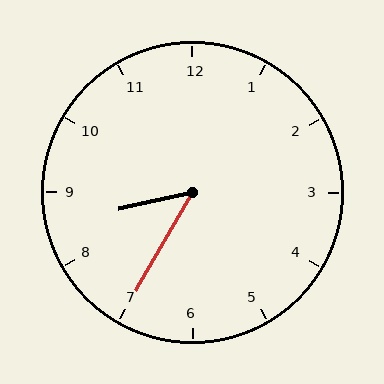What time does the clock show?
8:35.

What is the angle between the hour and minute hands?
Approximately 48 degrees.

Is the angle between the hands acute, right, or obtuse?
It is acute.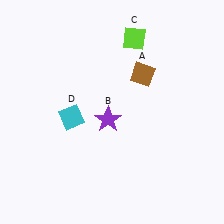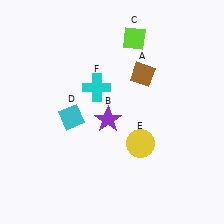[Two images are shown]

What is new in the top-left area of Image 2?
A cyan cross (F) was added in the top-left area of Image 2.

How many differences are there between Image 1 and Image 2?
There are 2 differences between the two images.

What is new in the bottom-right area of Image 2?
A yellow circle (E) was added in the bottom-right area of Image 2.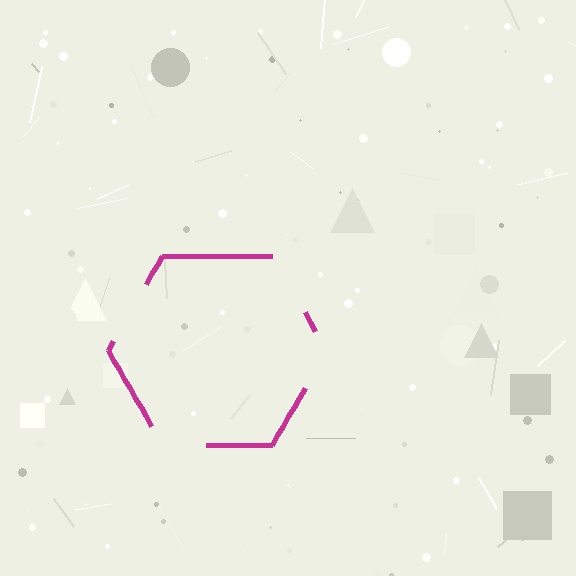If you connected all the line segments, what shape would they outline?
They would outline a hexagon.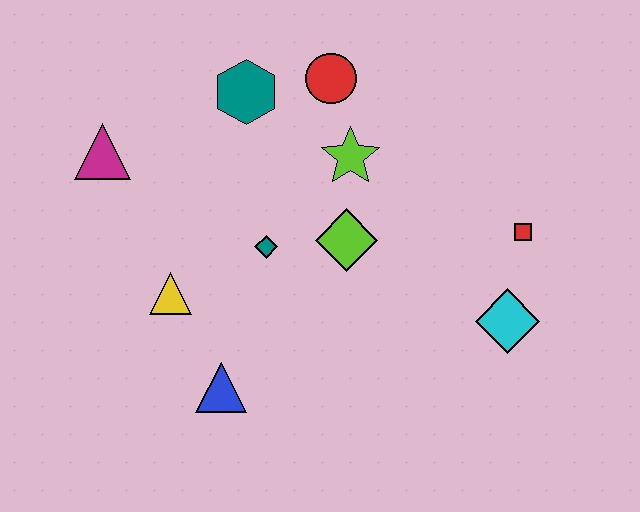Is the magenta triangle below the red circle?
Yes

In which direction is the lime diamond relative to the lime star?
The lime diamond is below the lime star.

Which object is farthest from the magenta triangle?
The cyan diamond is farthest from the magenta triangle.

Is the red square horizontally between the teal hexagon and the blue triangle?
No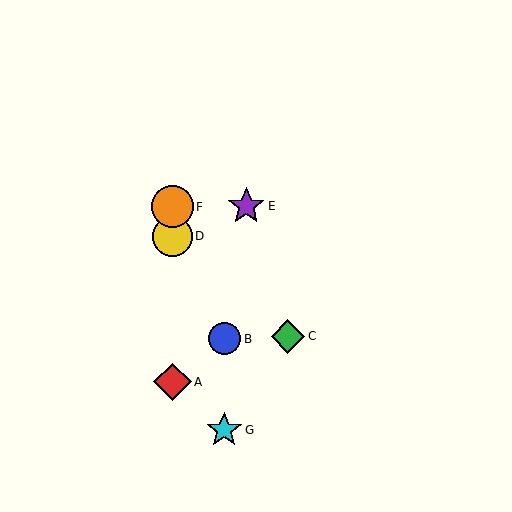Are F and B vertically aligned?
No, F is at x≈172 and B is at x≈225.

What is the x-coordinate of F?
Object F is at x≈172.